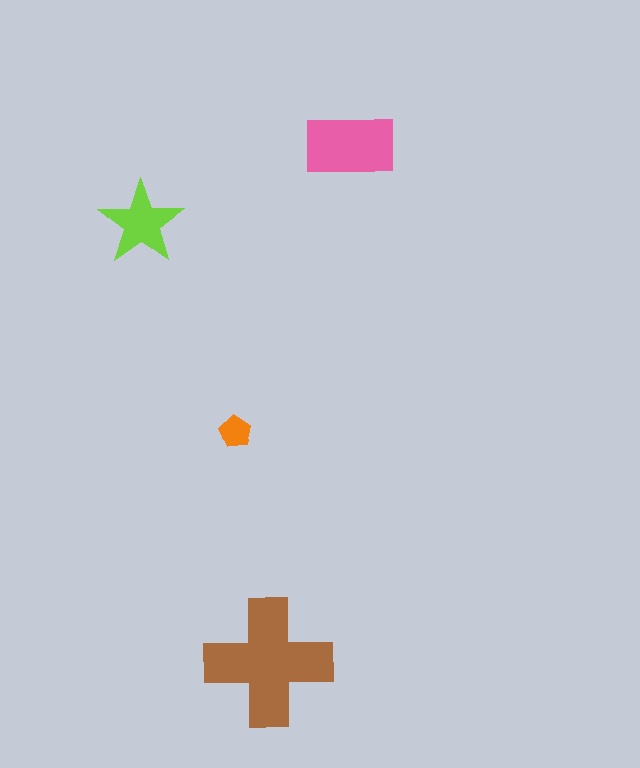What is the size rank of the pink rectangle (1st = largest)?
2nd.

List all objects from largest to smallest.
The brown cross, the pink rectangle, the lime star, the orange pentagon.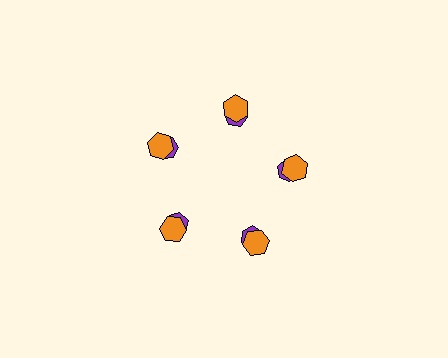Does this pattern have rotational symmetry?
Yes, this pattern has 5-fold rotational symmetry. It looks the same after rotating 72 degrees around the center.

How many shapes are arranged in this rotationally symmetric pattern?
There are 15 shapes, arranged in 5 groups of 3.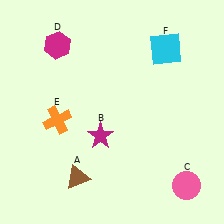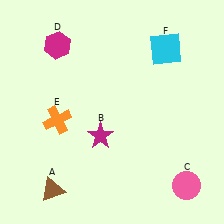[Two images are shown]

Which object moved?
The brown triangle (A) moved left.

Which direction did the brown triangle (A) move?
The brown triangle (A) moved left.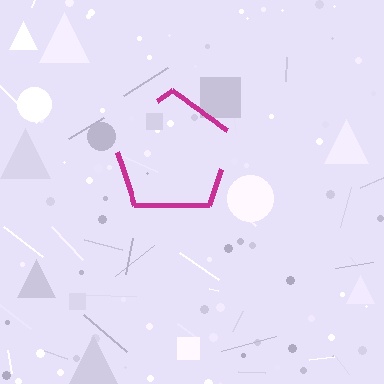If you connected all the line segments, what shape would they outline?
They would outline a pentagon.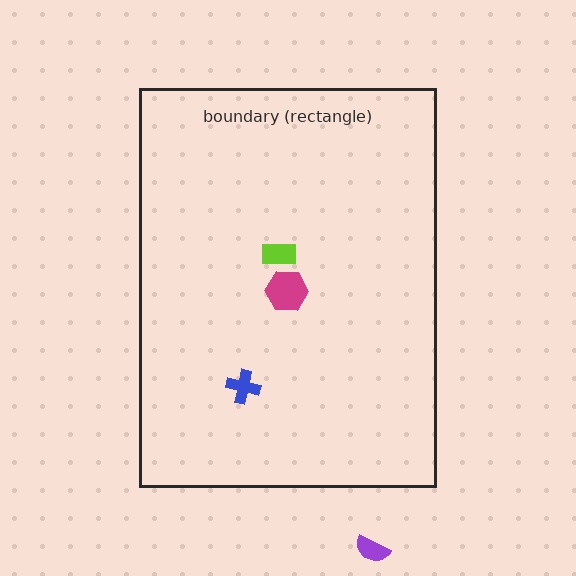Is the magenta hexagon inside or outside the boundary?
Inside.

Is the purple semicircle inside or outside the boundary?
Outside.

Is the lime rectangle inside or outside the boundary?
Inside.